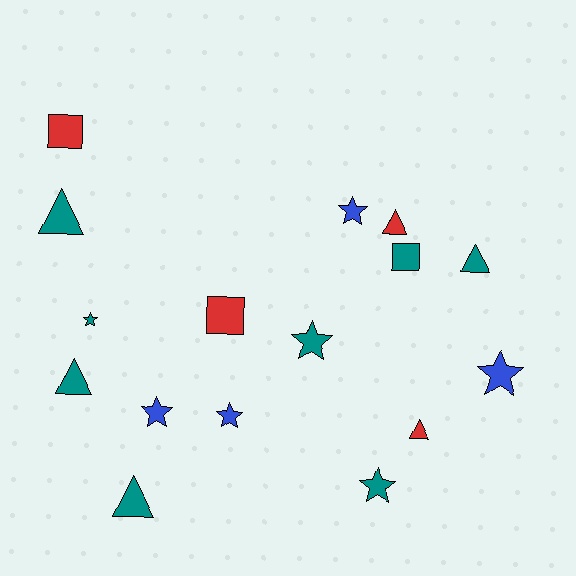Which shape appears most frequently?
Star, with 7 objects.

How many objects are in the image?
There are 16 objects.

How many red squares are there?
There are 2 red squares.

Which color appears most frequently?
Teal, with 8 objects.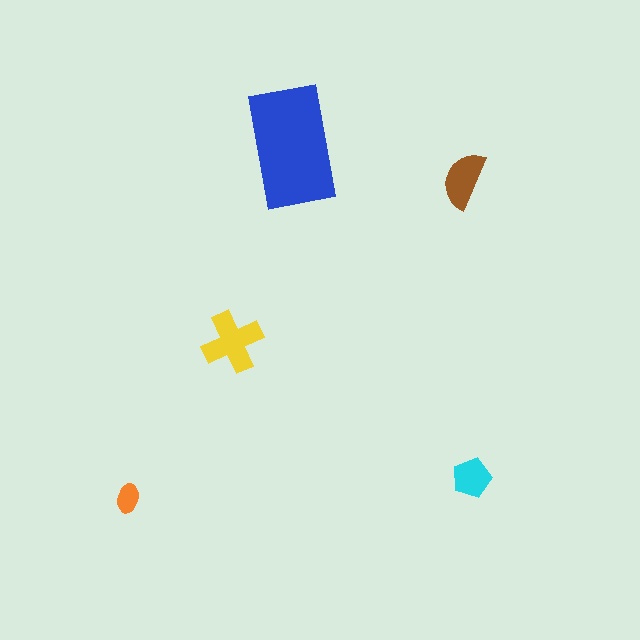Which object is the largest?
The blue rectangle.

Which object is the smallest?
The orange ellipse.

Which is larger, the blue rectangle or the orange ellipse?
The blue rectangle.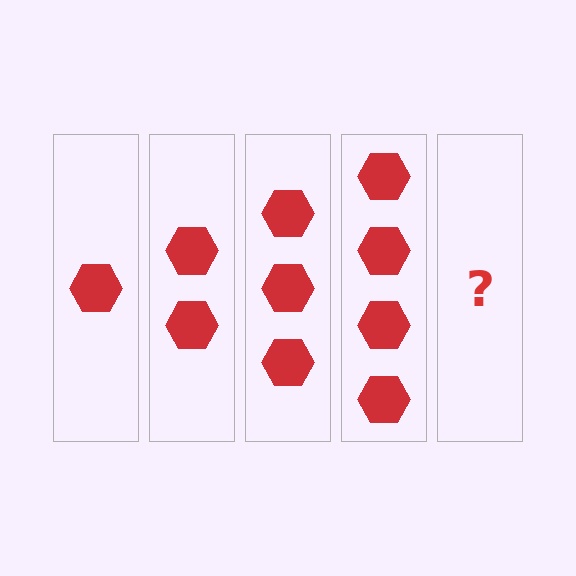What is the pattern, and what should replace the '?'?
The pattern is that each step adds one more hexagon. The '?' should be 5 hexagons.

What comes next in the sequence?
The next element should be 5 hexagons.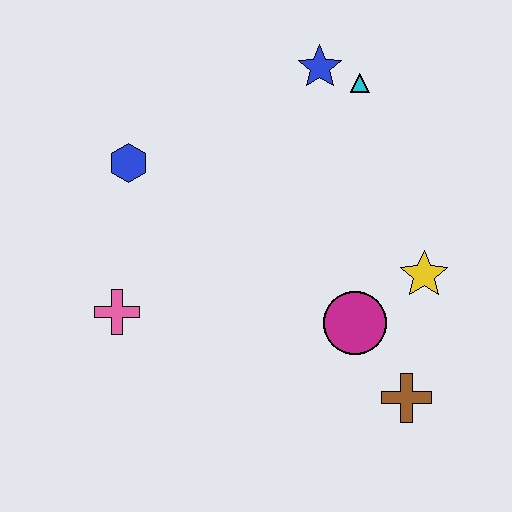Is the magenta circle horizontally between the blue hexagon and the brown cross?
Yes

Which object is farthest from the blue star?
The brown cross is farthest from the blue star.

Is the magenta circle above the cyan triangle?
No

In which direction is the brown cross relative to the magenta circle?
The brown cross is below the magenta circle.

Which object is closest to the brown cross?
The magenta circle is closest to the brown cross.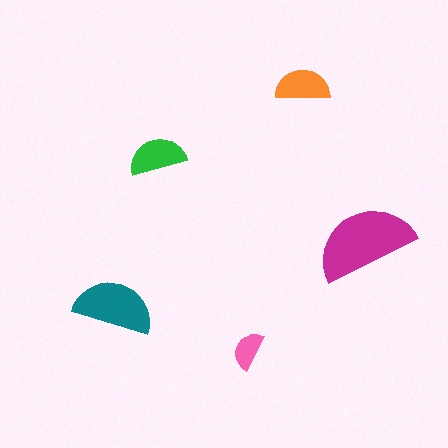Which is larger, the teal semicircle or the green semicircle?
The teal one.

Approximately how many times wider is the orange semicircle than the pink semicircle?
About 1.5 times wider.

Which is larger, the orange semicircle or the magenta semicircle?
The magenta one.